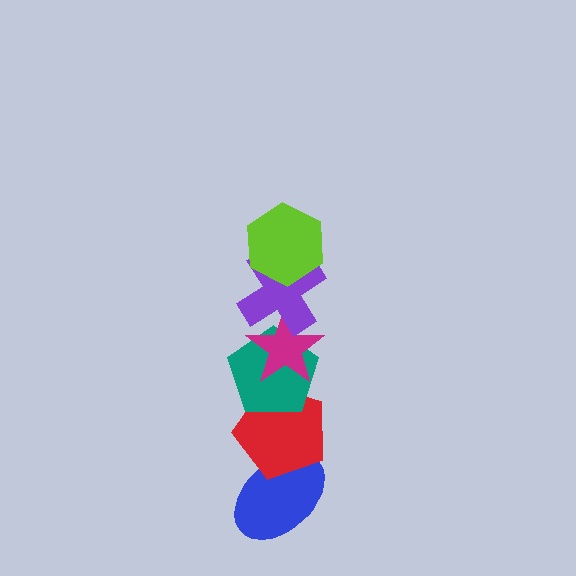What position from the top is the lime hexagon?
The lime hexagon is 1st from the top.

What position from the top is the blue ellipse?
The blue ellipse is 6th from the top.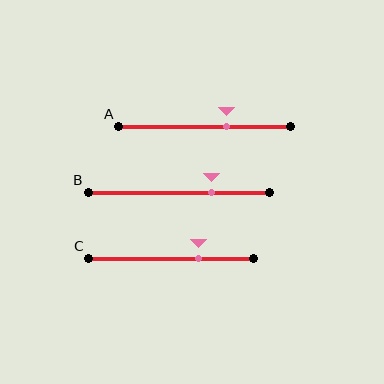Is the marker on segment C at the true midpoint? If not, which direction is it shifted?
No, the marker on segment C is shifted to the right by about 16% of the segment length.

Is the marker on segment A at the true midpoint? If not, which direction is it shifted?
No, the marker on segment A is shifted to the right by about 13% of the segment length.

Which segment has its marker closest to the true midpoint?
Segment A has its marker closest to the true midpoint.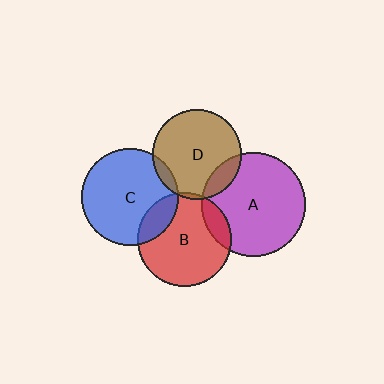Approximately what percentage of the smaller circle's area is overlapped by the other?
Approximately 5%.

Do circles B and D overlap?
Yes.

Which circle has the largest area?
Circle A (purple).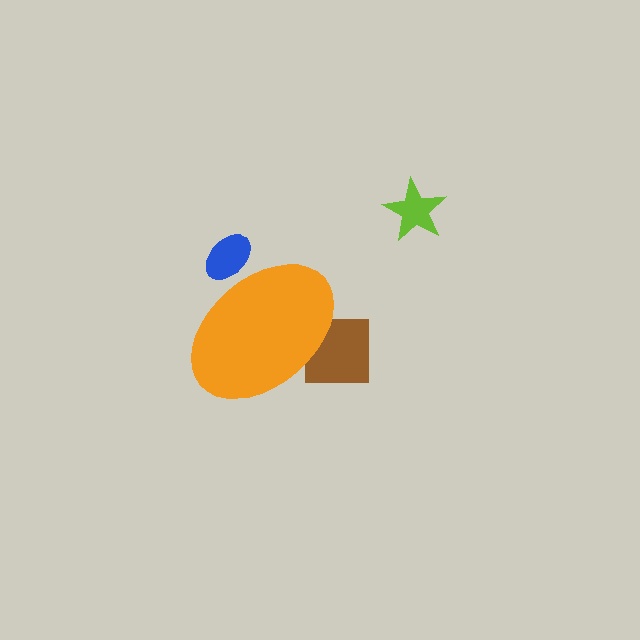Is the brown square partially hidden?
Yes, the brown square is partially hidden behind the orange ellipse.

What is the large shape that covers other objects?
An orange ellipse.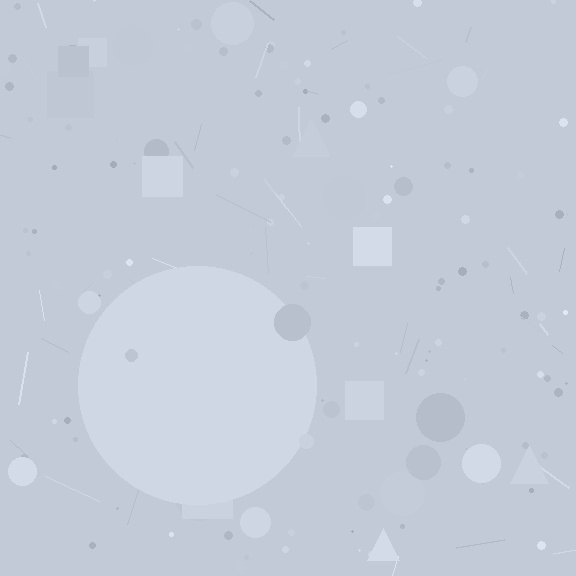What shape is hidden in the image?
A circle is hidden in the image.